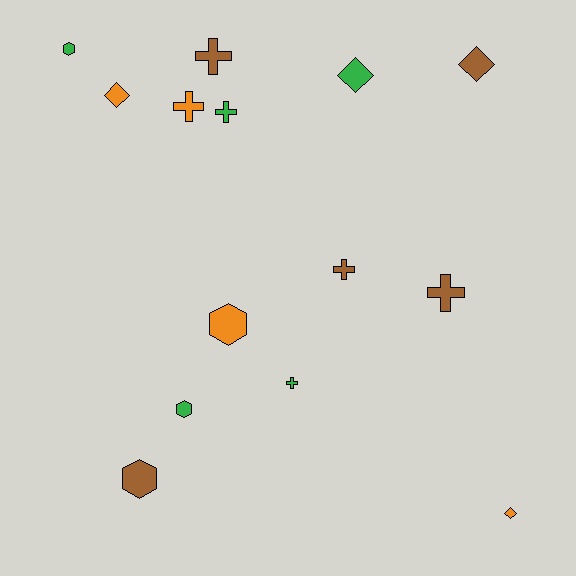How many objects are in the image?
There are 14 objects.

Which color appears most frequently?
Brown, with 5 objects.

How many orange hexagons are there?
There is 1 orange hexagon.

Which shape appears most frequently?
Cross, with 6 objects.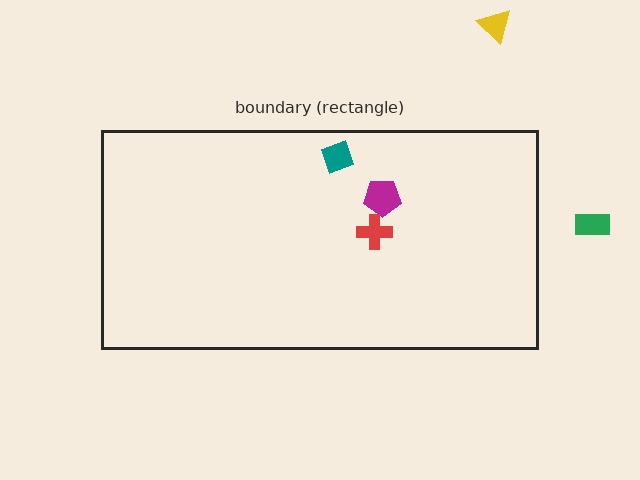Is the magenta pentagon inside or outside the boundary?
Inside.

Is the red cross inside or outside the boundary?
Inside.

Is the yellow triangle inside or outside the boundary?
Outside.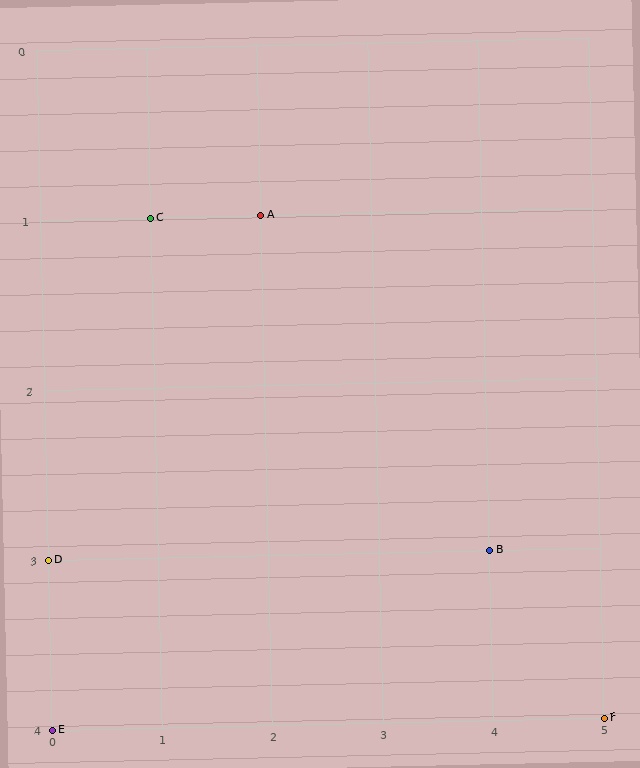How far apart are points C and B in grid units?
Points C and B are 3 columns and 2 rows apart (about 3.6 grid units diagonally).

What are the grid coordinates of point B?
Point B is at grid coordinates (4, 3).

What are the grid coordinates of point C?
Point C is at grid coordinates (1, 1).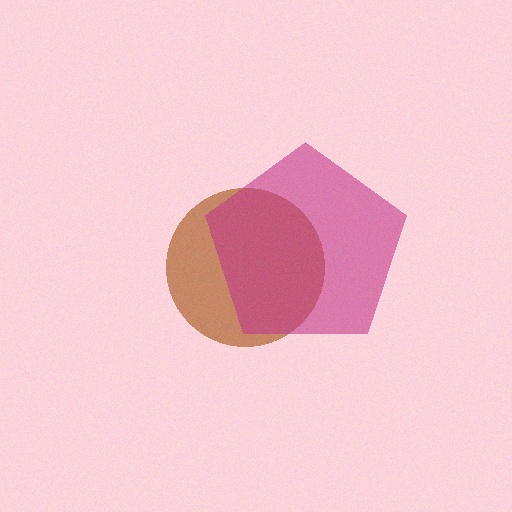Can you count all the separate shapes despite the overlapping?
Yes, there are 2 separate shapes.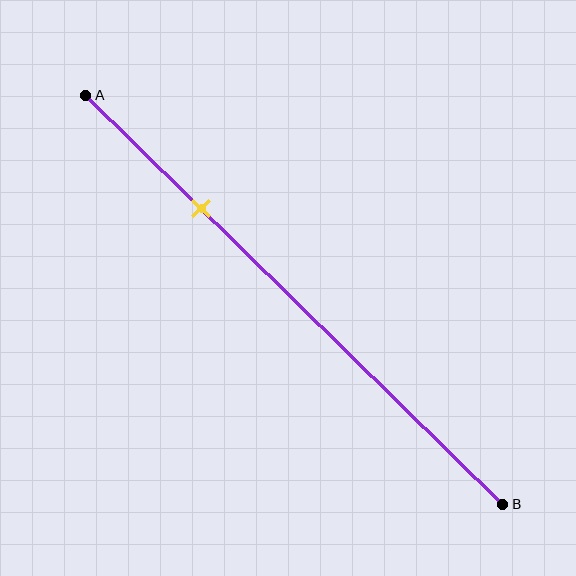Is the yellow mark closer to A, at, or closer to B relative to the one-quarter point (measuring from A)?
The yellow mark is approximately at the one-quarter point of segment AB.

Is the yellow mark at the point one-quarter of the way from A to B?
Yes, the mark is approximately at the one-quarter point.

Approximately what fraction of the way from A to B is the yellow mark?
The yellow mark is approximately 30% of the way from A to B.